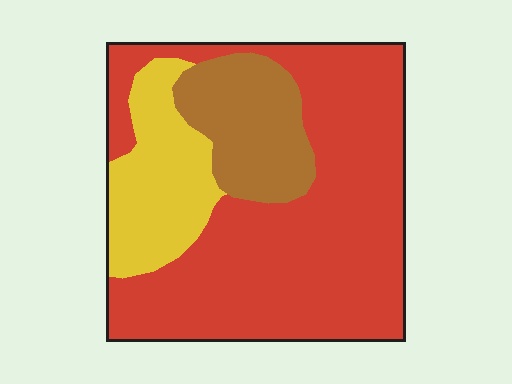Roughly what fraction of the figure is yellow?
Yellow takes up about one fifth (1/5) of the figure.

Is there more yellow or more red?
Red.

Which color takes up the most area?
Red, at roughly 65%.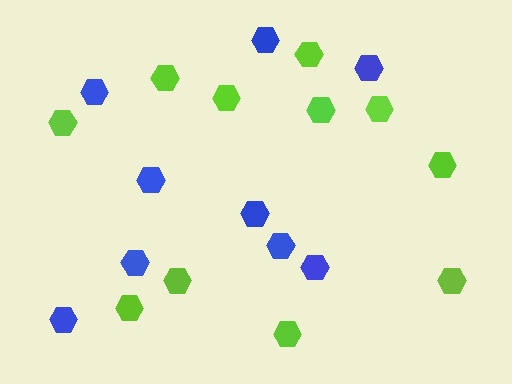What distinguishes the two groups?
There are 2 groups: one group of blue hexagons (9) and one group of lime hexagons (11).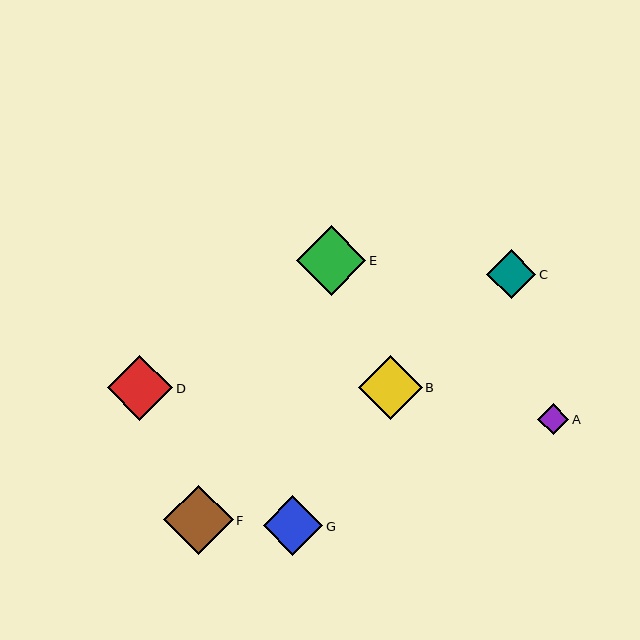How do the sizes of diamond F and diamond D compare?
Diamond F and diamond D are approximately the same size.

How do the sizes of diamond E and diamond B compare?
Diamond E and diamond B are approximately the same size.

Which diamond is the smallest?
Diamond A is the smallest with a size of approximately 31 pixels.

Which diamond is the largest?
Diamond E is the largest with a size of approximately 70 pixels.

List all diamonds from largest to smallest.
From largest to smallest: E, F, D, B, G, C, A.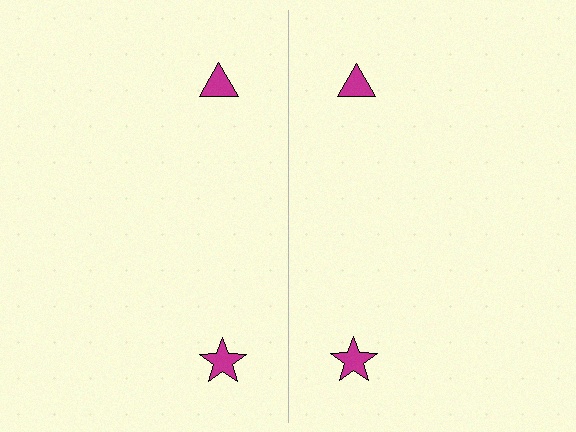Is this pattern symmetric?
Yes, this pattern has bilateral (reflection) symmetry.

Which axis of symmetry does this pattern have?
The pattern has a vertical axis of symmetry running through the center of the image.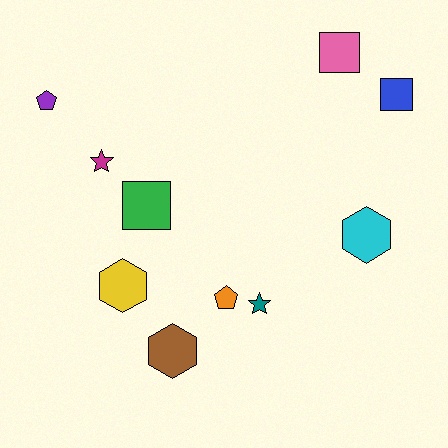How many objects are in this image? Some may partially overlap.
There are 10 objects.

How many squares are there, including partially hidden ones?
There are 3 squares.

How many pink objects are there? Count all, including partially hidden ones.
There is 1 pink object.